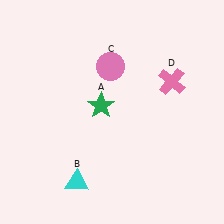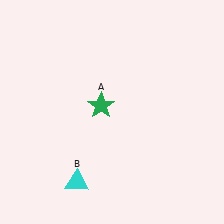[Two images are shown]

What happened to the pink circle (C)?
The pink circle (C) was removed in Image 2. It was in the top-left area of Image 1.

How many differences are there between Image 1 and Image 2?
There are 2 differences between the two images.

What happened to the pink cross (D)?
The pink cross (D) was removed in Image 2. It was in the top-right area of Image 1.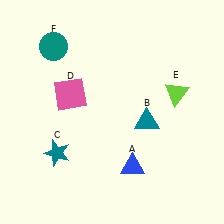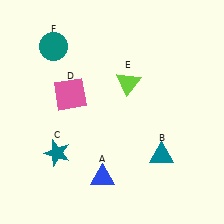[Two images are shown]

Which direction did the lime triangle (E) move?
The lime triangle (E) moved left.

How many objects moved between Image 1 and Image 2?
3 objects moved between the two images.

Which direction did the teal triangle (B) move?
The teal triangle (B) moved down.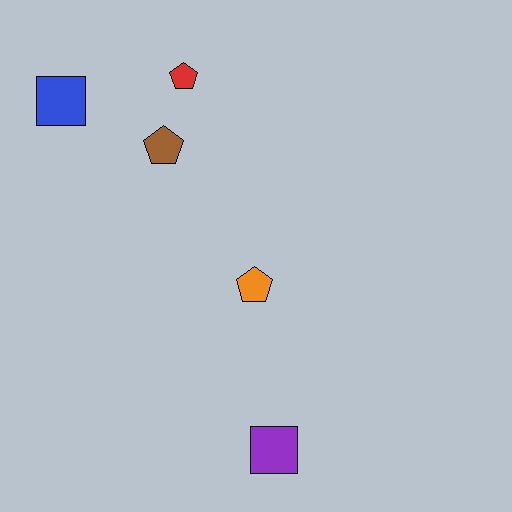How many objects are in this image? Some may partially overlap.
There are 5 objects.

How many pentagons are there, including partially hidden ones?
There are 3 pentagons.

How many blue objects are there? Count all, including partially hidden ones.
There is 1 blue object.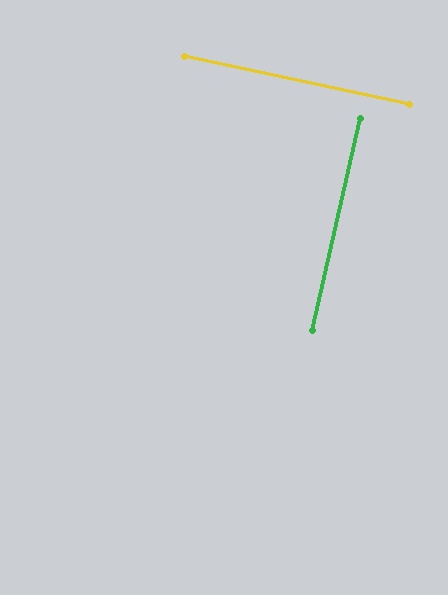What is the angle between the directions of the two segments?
Approximately 89 degrees.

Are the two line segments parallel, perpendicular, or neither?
Perpendicular — they meet at approximately 89°.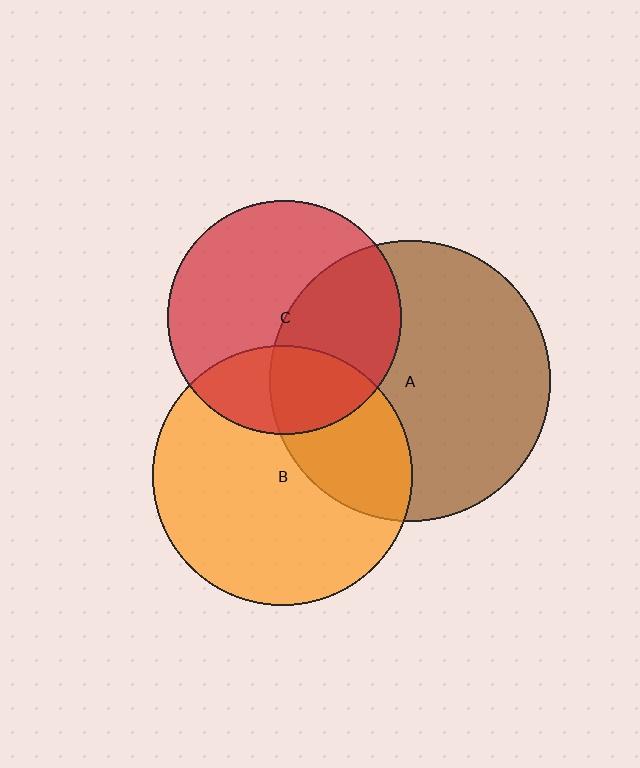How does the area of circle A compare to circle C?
Approximately 1.5 times.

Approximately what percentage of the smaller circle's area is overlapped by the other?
Approximately 35%.